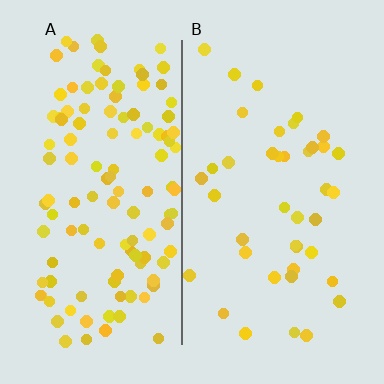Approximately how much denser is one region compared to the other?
Approximately 2.9× — region A over region B.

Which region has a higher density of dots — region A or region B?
A (the left).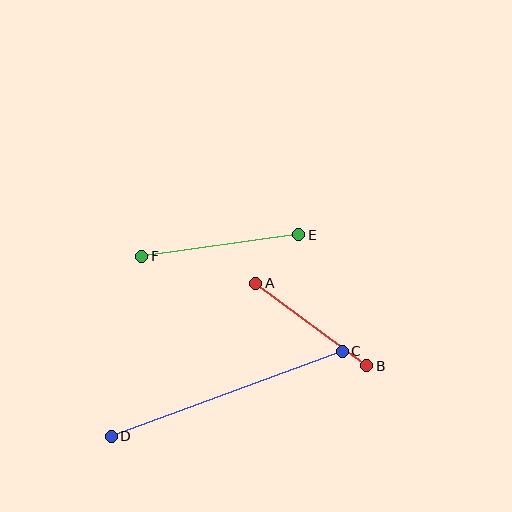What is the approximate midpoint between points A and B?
The midpoint is at approximately (311, 324) pixels.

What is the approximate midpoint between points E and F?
The midpoint is at approximately (220, 245) pixels.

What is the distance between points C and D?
The distance is approximately 246 pixels.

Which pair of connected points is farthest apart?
Points C and D are farthest apart.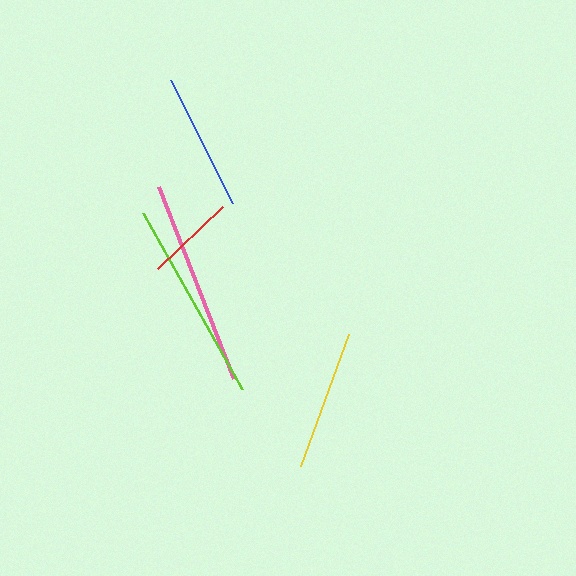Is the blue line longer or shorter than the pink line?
The pink line is longer than the blue line.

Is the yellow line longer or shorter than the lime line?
The lime line is longer than the yellow line.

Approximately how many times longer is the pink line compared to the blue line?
The pink line is approximately 1.5 times the length of the blue line.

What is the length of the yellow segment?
The yellow segment is approximately 140 pixels long.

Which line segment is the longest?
The pink line is the longest at approximately 206 pixels.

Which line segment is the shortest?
The red line is the shortest at approximately 90 pixels.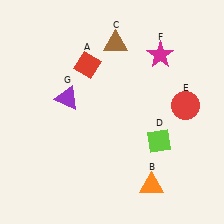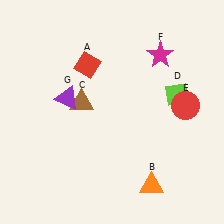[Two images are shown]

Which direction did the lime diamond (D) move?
The lime diamond (D) moved up.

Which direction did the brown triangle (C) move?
The brown triangle (C) moved down.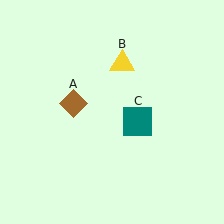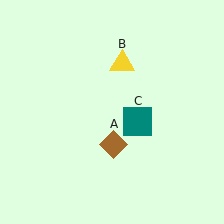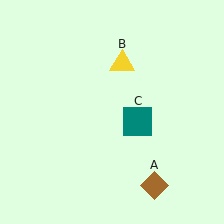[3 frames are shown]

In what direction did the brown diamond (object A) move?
The brown diamond (object A) moved down and to the right.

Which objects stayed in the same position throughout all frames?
Yellow triangle (object B) and teal square (object C) remained stationary.